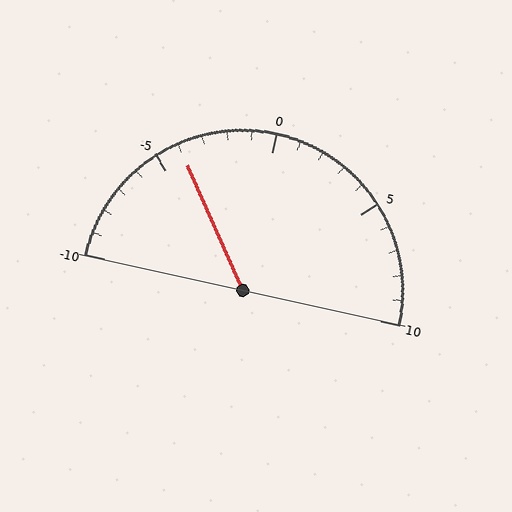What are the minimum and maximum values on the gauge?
The gauge ranges from -10 to 10.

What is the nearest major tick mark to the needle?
The nearest major tick mark is -5.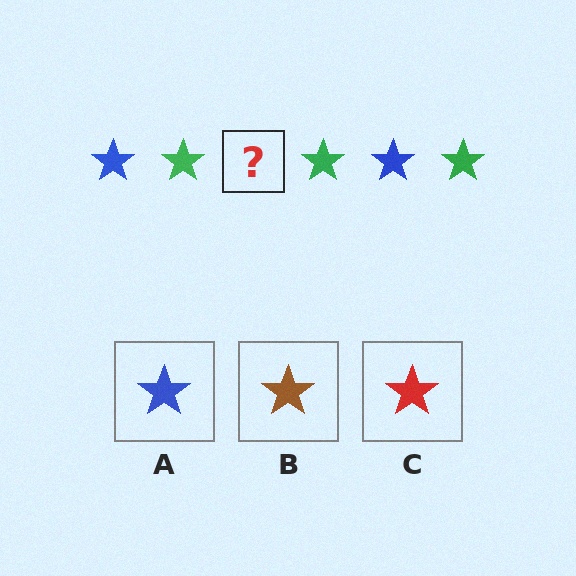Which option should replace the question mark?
Option A.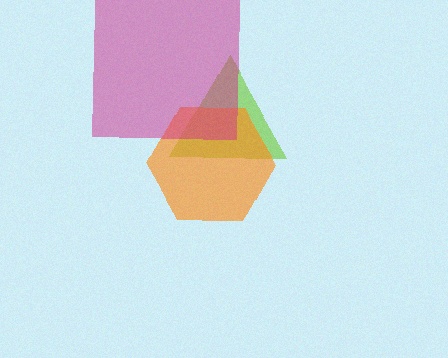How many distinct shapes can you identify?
There are 3 distinct shapes: a lime triangle, an orange hexagon, a magenta square.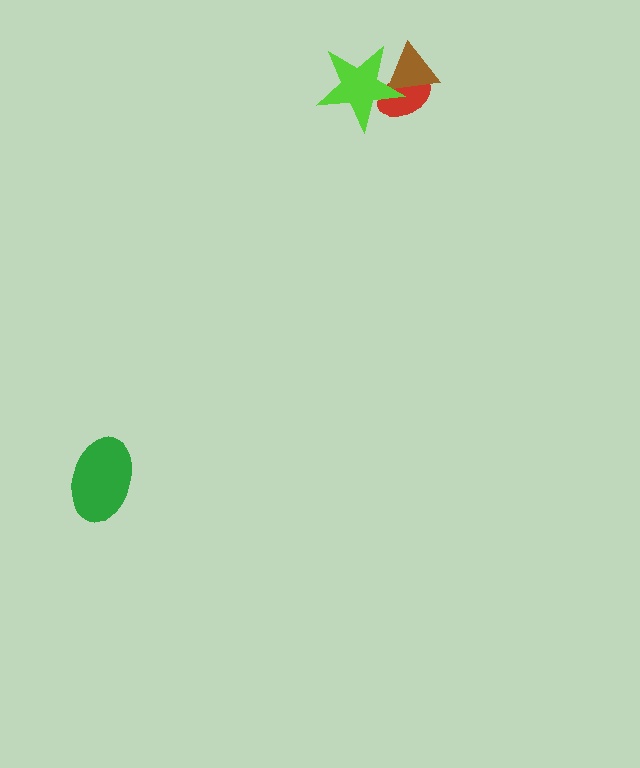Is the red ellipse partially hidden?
Yes, it is partially covered by another shape.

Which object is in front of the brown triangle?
The lime star is in front of the brown triangle.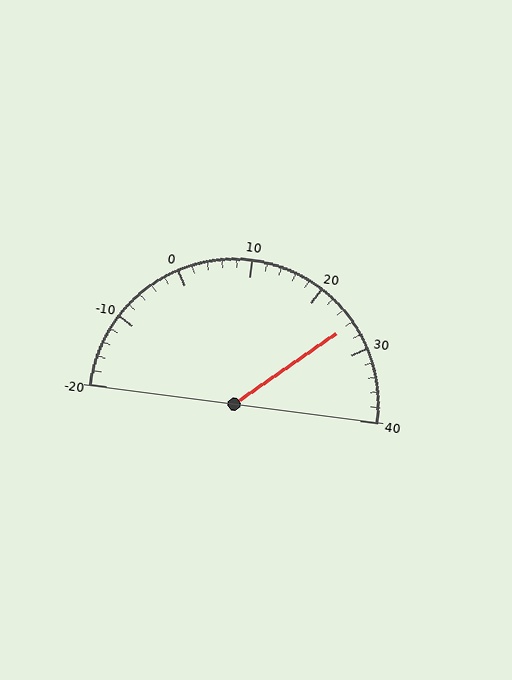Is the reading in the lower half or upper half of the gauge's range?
The reading is in the upper half of the range (-20 to 40).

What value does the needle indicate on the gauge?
The needle indicates approximately 26.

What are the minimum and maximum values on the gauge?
The gauge ranges from -20 to 40.